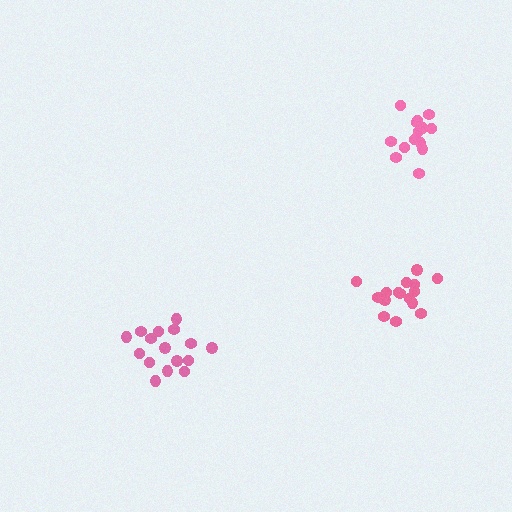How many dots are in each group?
Group 1: 17 dots, Group 2: 16 dots, Group 3: 14 dots (47 total).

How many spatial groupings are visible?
There are 3 spatial groupings.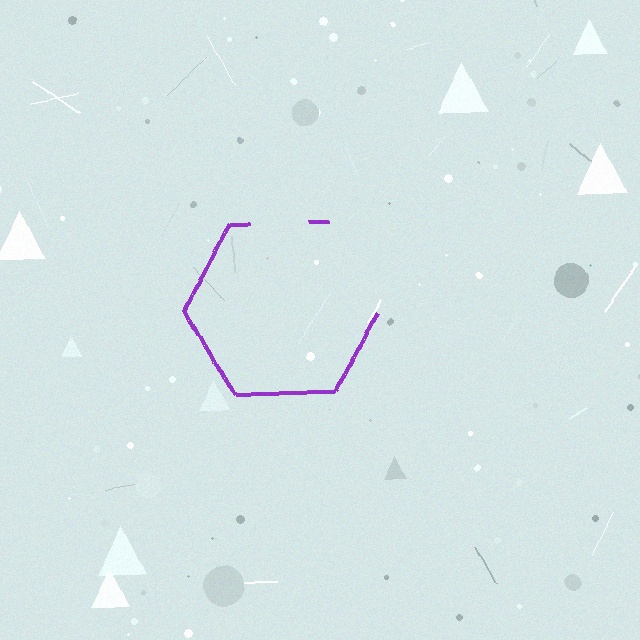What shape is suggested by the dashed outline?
The dashed outline suggests a hexagon.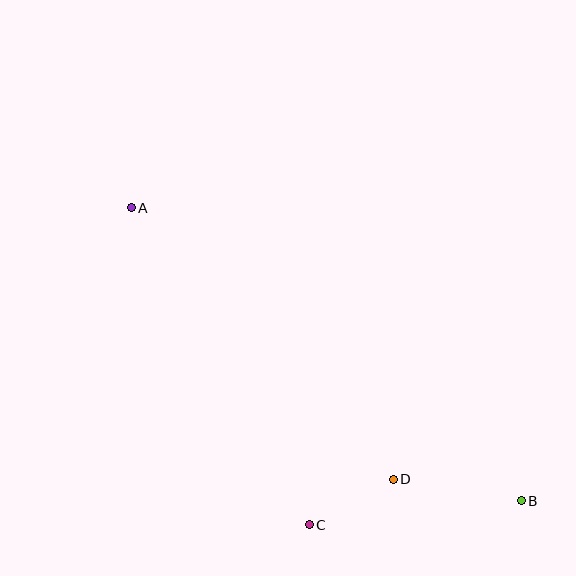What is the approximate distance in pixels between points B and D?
The distance between B and D is approximately 130 pixels.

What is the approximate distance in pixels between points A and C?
The distance between A and C is approximately 364 pixels.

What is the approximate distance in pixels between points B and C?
The distance between B and C is approximately 213 pixels.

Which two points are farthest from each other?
Points A and B are farthest from each other.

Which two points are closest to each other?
Points C and D are closest to each other.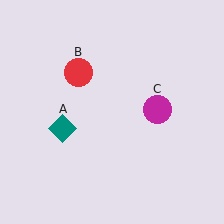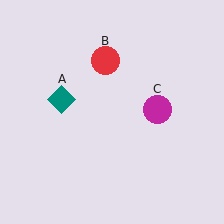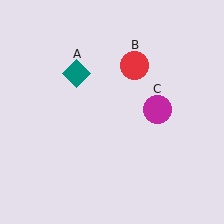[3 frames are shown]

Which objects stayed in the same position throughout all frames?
Magenta circle (object C) remained stationary.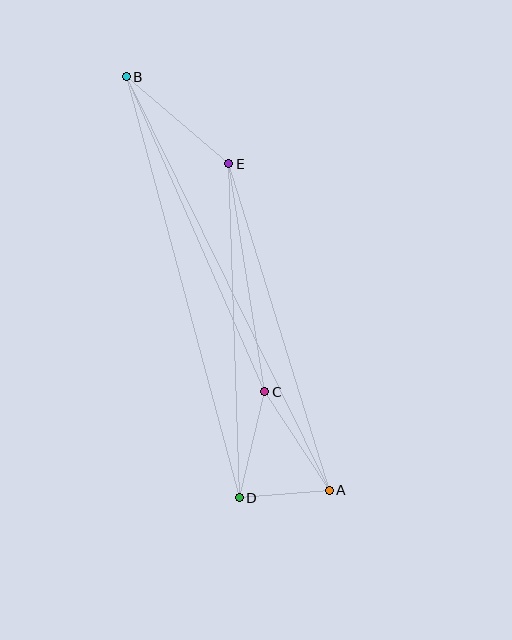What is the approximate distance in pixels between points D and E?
The distance between D and E is approximately 334 pixels.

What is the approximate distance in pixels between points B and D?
The distance between B and D is approximately 436 pixels.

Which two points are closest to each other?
Points A and D are closest to each other.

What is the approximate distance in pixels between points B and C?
The distance between B and C is approximately 344 pixels.